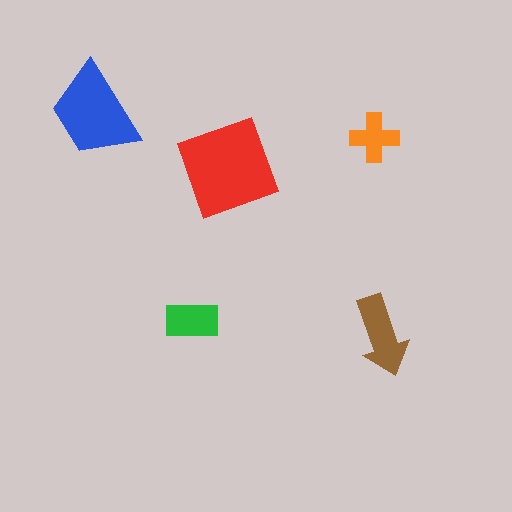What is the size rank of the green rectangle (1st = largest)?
4th.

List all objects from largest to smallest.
The red diamond, the blue trapezoid, the brown arrow, the green rectangle, the orange cross.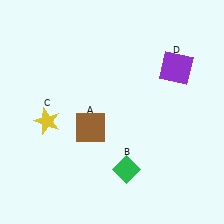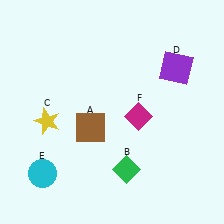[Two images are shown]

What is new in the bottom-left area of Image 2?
A cyan circle (E) was added in the bottom-left area of Image 2.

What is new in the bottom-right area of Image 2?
A magenta diamond (F) was added in the bottom-right area of Image 2.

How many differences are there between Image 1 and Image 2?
There are 2 differences between the two images.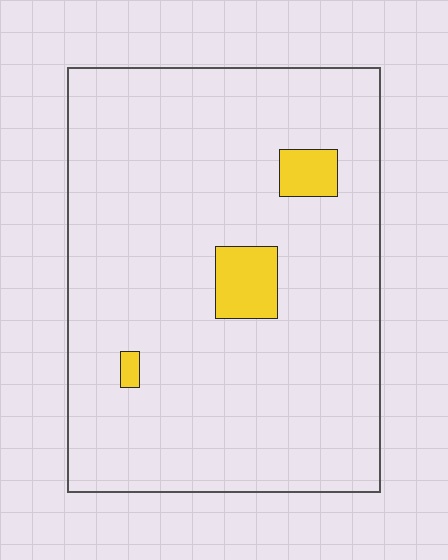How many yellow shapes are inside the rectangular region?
3.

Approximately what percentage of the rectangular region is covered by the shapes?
Approximately 5%.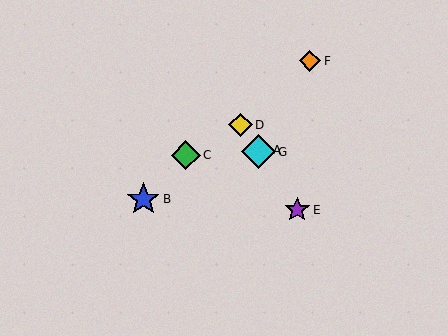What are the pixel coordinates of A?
Object A is at (257, 150).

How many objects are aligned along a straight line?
4 objects (A, D, E, G) are aligned along a straight line.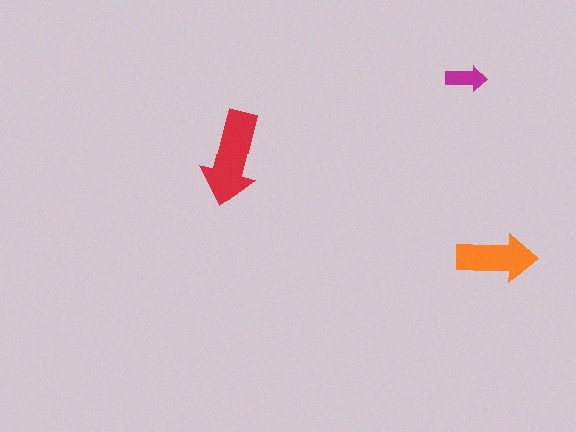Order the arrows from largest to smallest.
the red one, the orange one, the magenta one.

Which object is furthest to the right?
The orange arrow is rightmost.